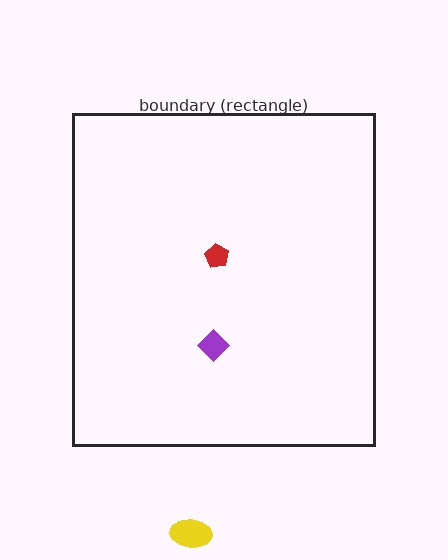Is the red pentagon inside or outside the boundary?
Inside.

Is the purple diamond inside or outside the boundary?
Inside.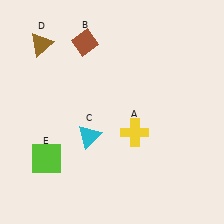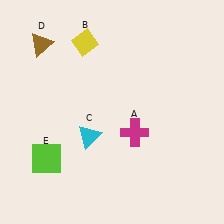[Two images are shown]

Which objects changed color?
A changed from yellow to magenta. B changed from brown to yellow.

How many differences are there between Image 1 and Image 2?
There are 2 differences between the two images.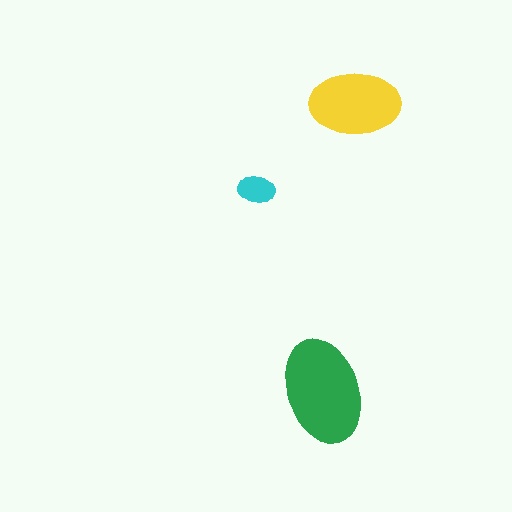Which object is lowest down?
The green ellipse is bottommost.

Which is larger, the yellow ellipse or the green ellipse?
The green one.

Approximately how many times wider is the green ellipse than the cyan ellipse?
About 3 times wider.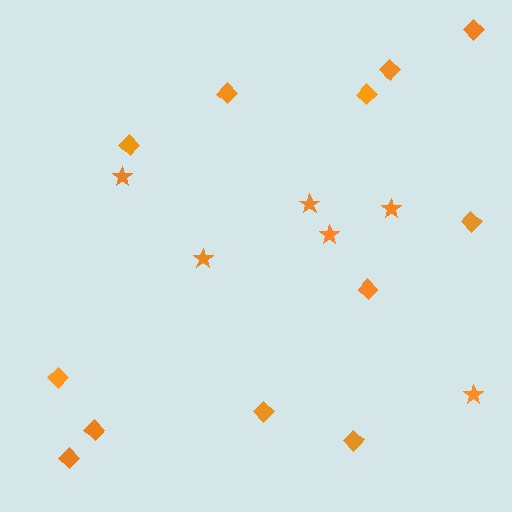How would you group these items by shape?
There are 2 groups: one group of diamonds (12) and one group of stars (6).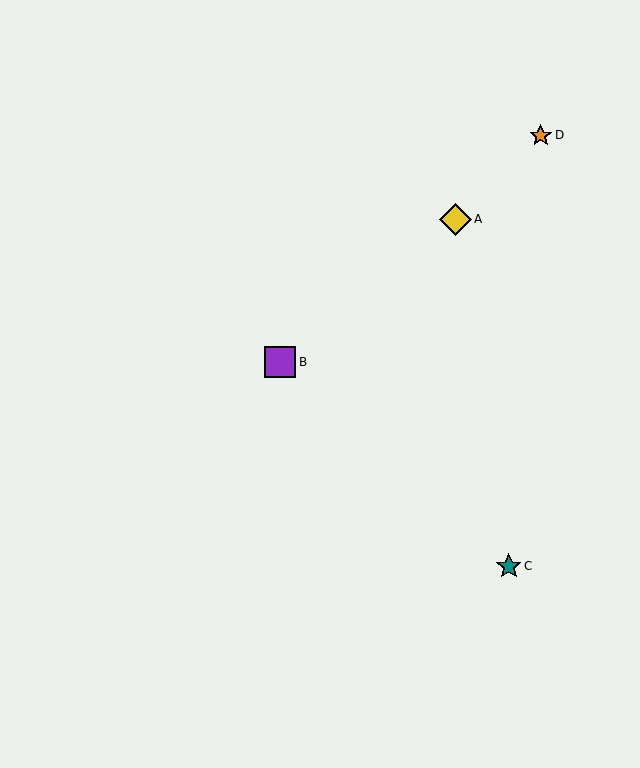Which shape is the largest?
The yellow diamond (labeled A) is the largest.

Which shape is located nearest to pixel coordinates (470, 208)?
The yellow diamond (labeled A) at (455, 219) is nearest to that location.